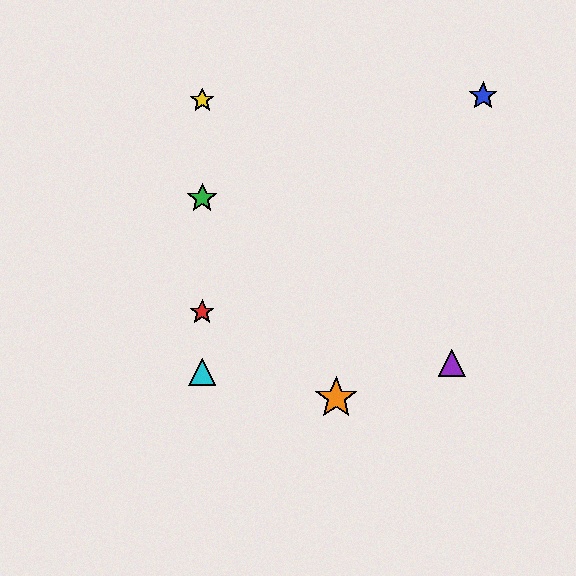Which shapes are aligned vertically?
The red star, the green star, the yellow star, the cyan triangle are aligned vertically.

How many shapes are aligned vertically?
4 shapes (the red star, the green star, the yellow star, the cyan triangle) are aligned vertically.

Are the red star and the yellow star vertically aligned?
Yes, both are at x≈202.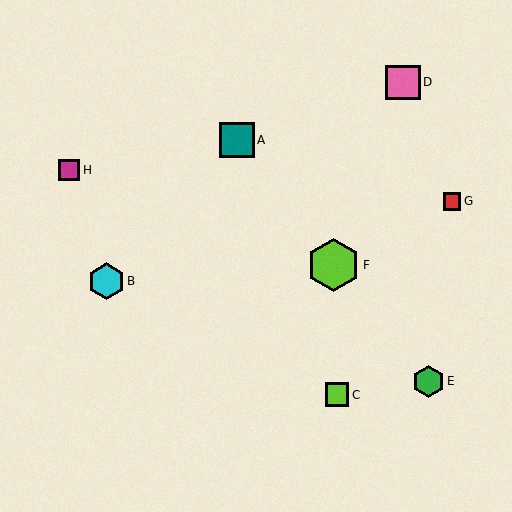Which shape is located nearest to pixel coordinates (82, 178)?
The magenta square (labeled H) at (69, 170) is nearest to that location.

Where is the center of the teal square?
The center of the teal square is at (237, 140).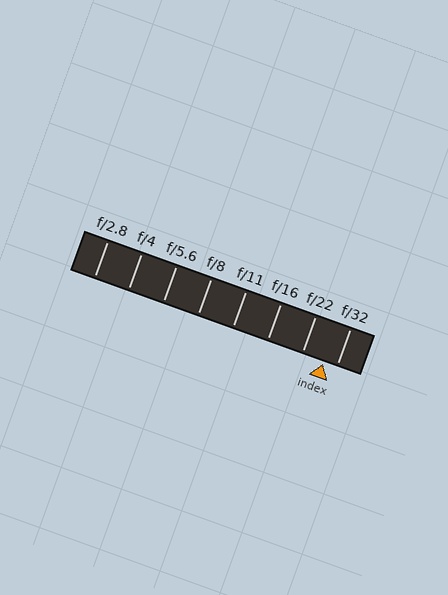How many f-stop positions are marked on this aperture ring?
There are 8 f-stop positions marked.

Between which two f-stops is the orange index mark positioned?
The index mark is between f/22 and f/32.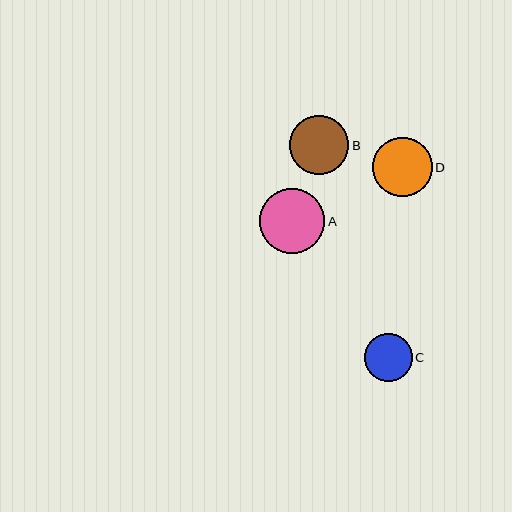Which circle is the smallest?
Circle C is the smallest with a size of approximately 48 pixels.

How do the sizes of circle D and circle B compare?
Circle D and circle B are approximately the same size.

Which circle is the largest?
Circle A is the largest with a size of approximately 66 pixels.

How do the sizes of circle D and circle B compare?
Circle D and circle B are approximately the same size.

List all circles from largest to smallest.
From largest to smallest: A, D, B, C.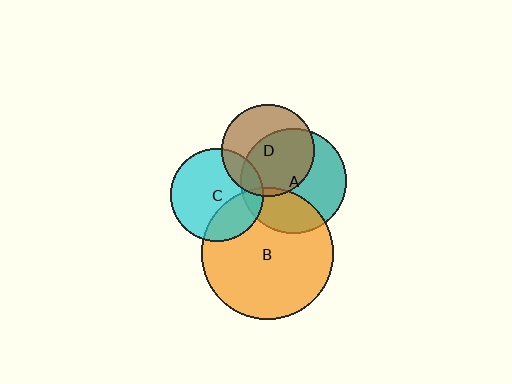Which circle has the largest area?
Circle B (orange).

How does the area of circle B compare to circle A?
Approximately 1.6 times.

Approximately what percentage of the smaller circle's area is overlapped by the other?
Approximately 15%.